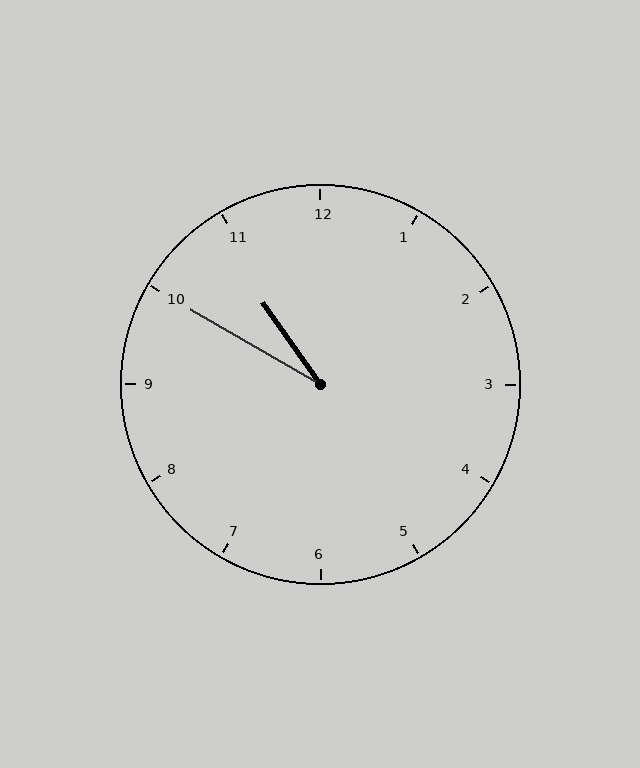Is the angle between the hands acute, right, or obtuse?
It is acute.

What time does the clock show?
10:50.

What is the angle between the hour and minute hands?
Approximately 25 degrees.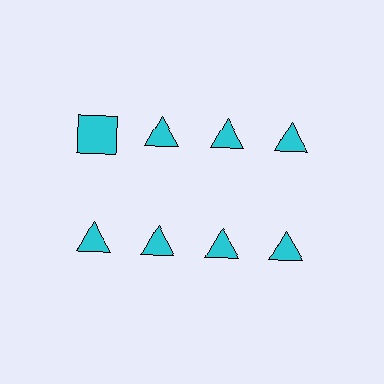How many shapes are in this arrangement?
There are 8 shapes arranged in a grid pattern.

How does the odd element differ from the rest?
It has a different shape: square instead of triangle.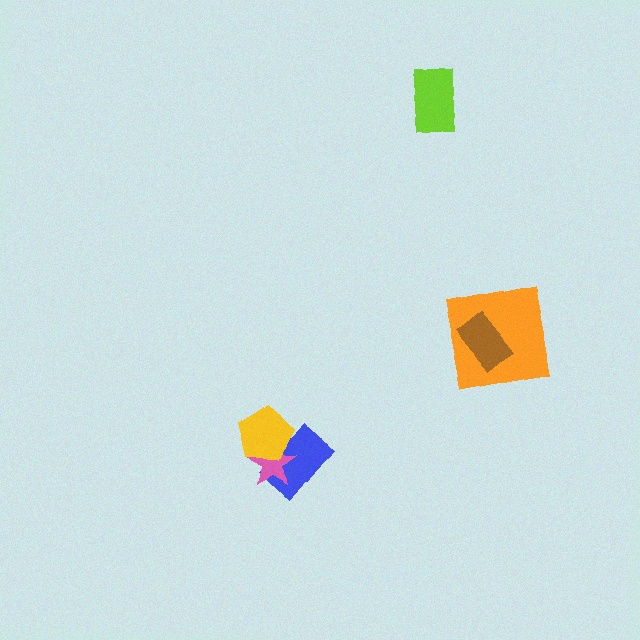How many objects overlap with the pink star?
2 objects overlap with the pink star.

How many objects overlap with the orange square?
1 object overlaps with the orange square.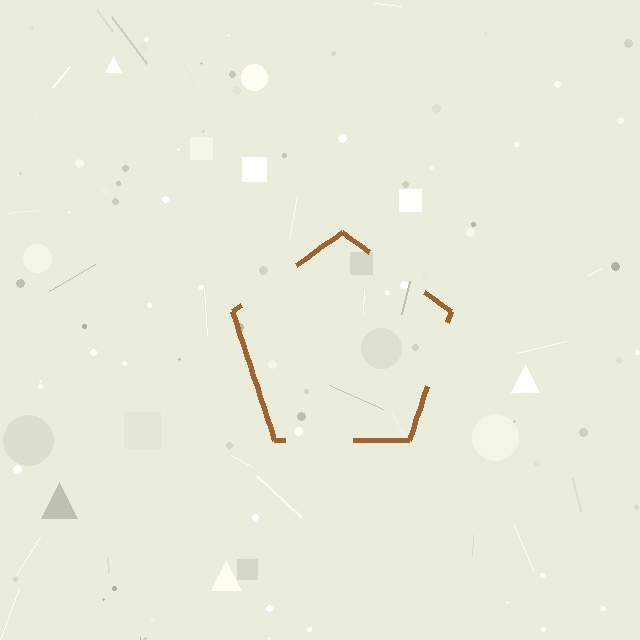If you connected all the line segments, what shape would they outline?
They would outline a pentagon.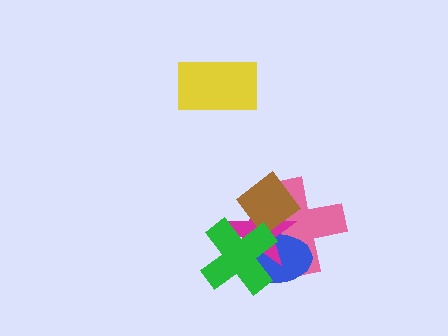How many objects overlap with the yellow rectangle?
0 objects overlap with the yellow rectangle.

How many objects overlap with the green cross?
4 objects overlap with the green cross.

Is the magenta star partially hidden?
Yes, it is partially covered by another shape.